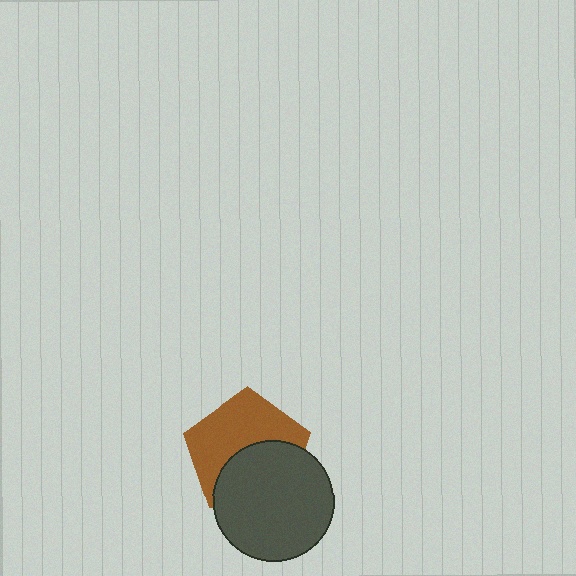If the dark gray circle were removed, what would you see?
You would see the complete brown pentagon.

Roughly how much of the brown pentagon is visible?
About half of it is visible (roughly 55%).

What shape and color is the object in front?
The object in front is a dark gray circle.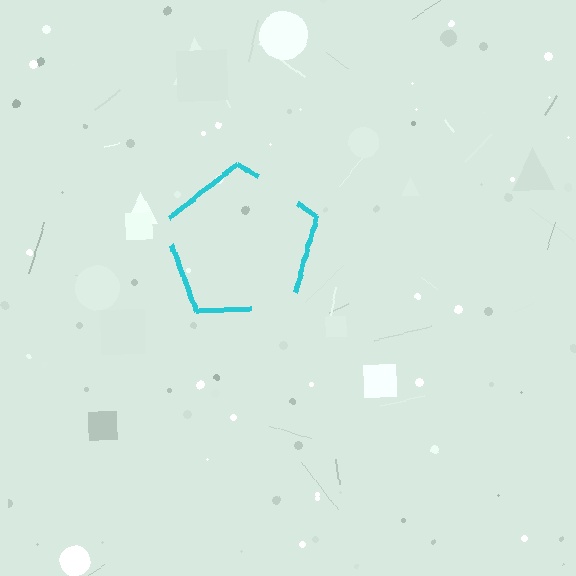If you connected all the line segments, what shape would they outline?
They would outline a pentagon.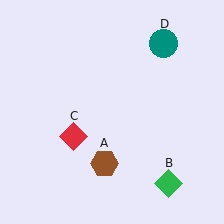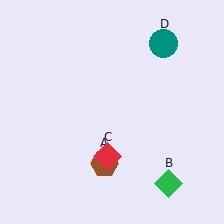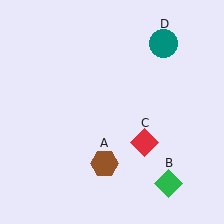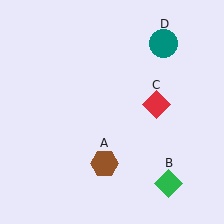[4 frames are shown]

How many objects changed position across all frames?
1 object changed position: red diamond (object C).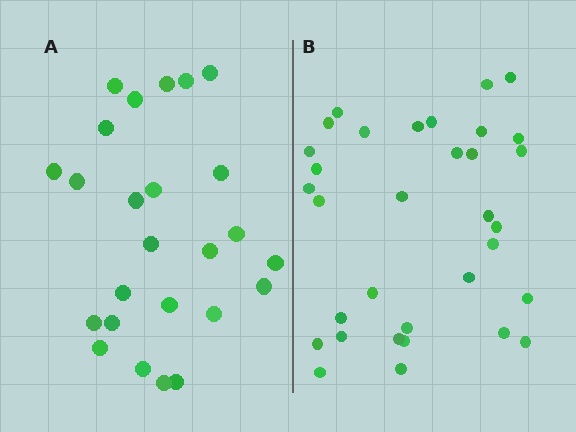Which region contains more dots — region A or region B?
Region B (the right region) has more dots.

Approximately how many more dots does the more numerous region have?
Region B has roughly 8 or so more dots than region A.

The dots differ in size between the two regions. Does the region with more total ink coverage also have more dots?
No. Region A has more total ink coverage because its dots are larger, but region B actually contains more individual dots. Total area can be misleading — the number of items is what matters here.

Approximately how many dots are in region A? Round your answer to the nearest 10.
About 20 dots. (The exact count is 25, which rounds to 20.)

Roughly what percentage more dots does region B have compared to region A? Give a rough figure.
About 30% more.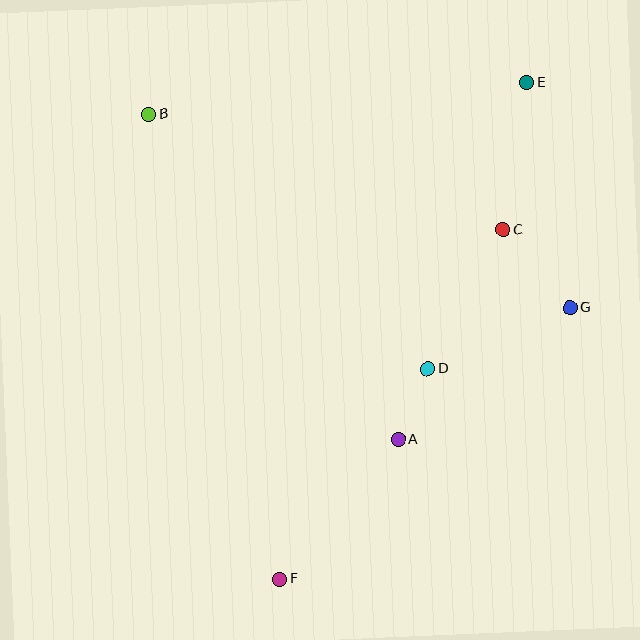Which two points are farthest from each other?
Points E and F are farthest from each other.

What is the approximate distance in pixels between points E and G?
The distance between E and G is approximately 229 pixels.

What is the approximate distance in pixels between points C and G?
The distance between C and G is approximately 103 pixels.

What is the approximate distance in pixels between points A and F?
The distance between A and F is approximately 183 pixels.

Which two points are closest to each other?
Points A and D are closest to each other.